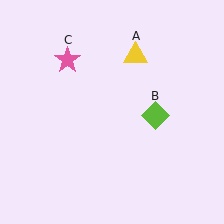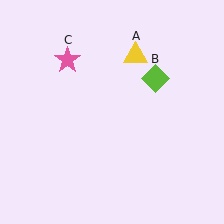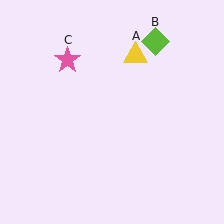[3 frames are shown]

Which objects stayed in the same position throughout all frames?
Yellow triangle (object A) and pink star (object C) remained stationary.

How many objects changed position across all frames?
1 object changed position: lime diamond (object B).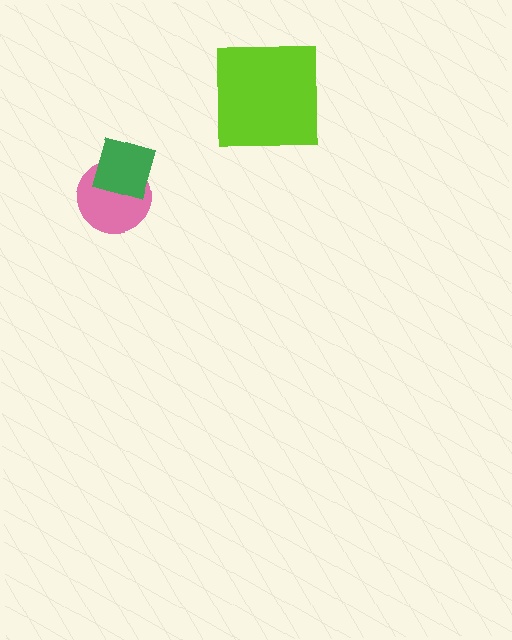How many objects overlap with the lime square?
0 objects overlap with the lime square.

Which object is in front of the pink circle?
The green square is in front of the pink circle.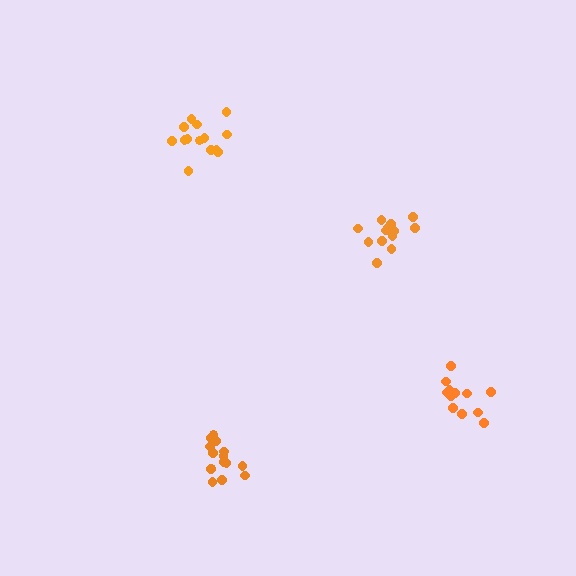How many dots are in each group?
Group 1: 13 dots, Group 2: 12 dots, Group 3: 14 dots, Group 4: 15 dots (54 total).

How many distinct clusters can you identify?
There are 4 distinct clusters.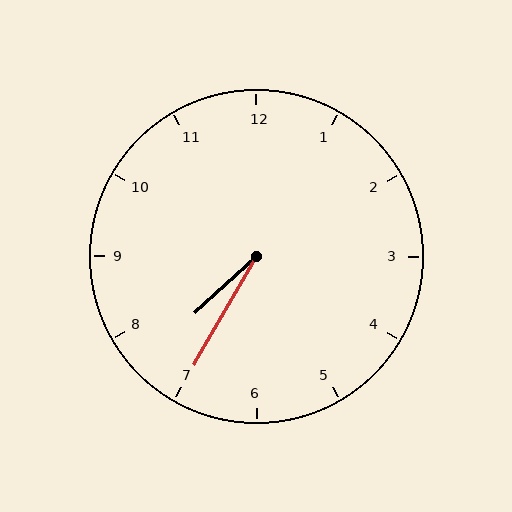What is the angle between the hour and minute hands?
Approximately 18 degrees.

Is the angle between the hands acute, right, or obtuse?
It is acute.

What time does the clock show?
7:35.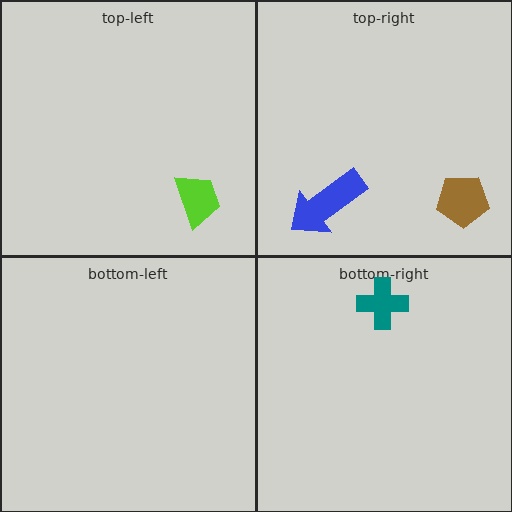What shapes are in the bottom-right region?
The teal cross.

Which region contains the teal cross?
The bottom-right region.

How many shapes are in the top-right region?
2.